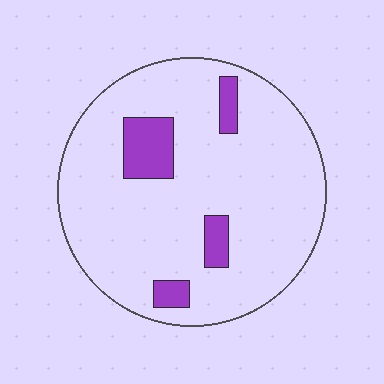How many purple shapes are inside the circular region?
4.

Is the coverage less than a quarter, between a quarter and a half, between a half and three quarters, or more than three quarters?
Less than a quarter.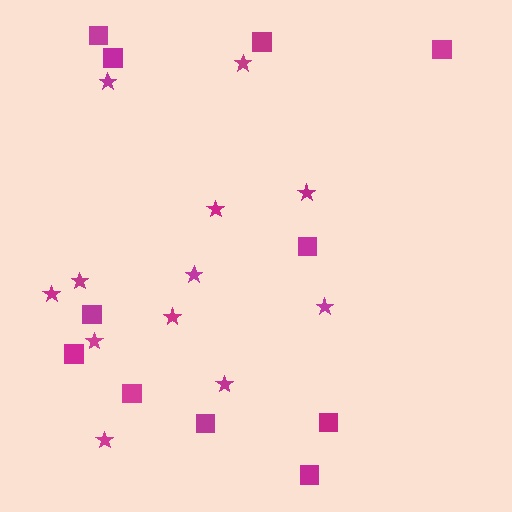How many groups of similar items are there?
There are 2 groups: one group of squares (11) and one group of stars (12).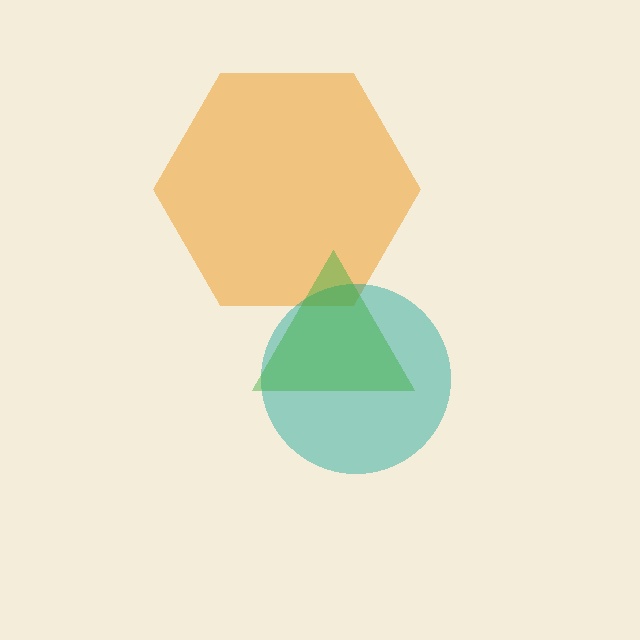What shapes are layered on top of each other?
The layered shapes are: an orange hexagon, a teal circle, a green triangle.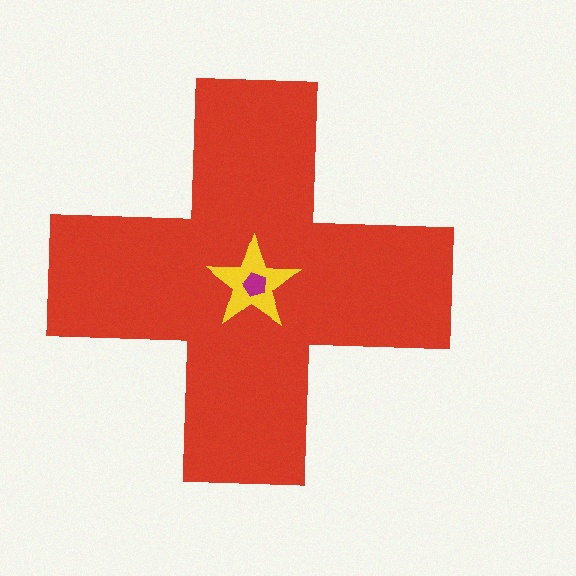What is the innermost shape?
The magenta pentagon.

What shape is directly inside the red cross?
The yellow star.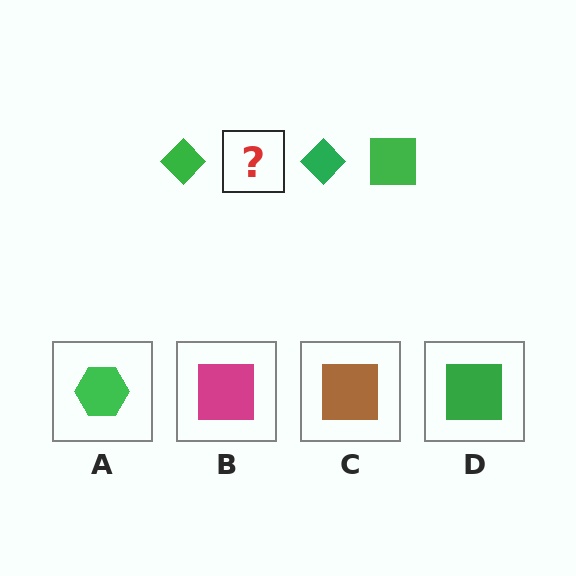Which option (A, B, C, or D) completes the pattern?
D.